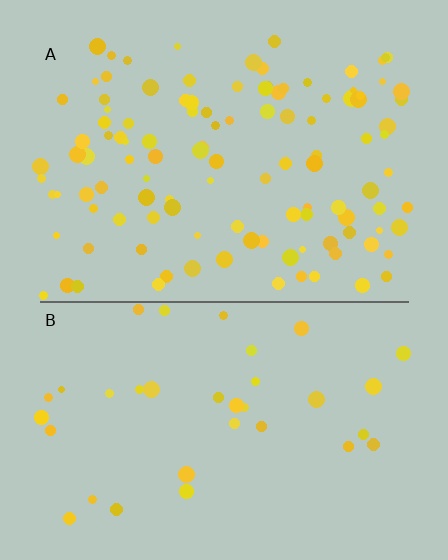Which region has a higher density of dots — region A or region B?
A (the top).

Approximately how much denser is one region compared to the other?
Approximately 3.2× — region A over region B.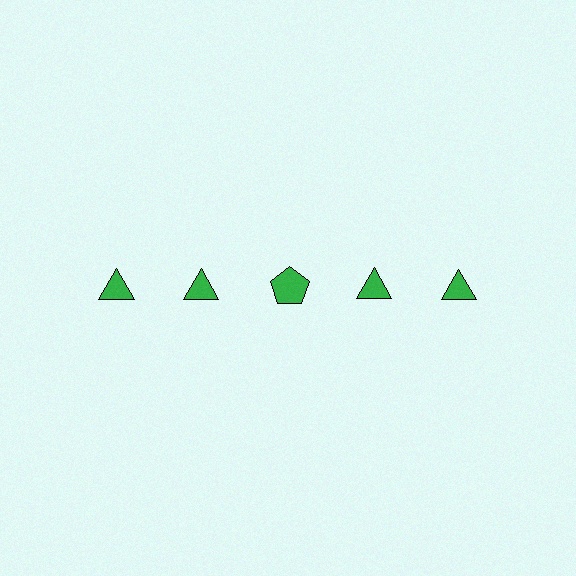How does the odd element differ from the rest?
It has a different shape: pentagon instead of triangle.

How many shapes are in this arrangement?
There are 5 shapes arranged in a grid pattern.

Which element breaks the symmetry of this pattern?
The green pentagon in the top row, center column breaks the symmetry. All other shapes are green triangles.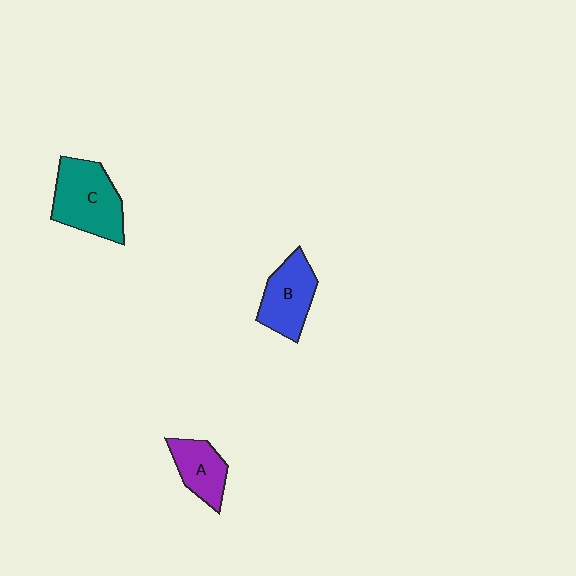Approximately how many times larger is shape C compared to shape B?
Approximately 1.3 times.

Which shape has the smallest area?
Shape A (purple).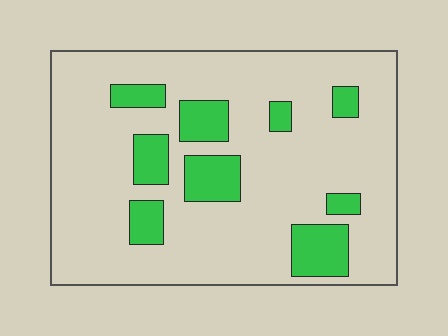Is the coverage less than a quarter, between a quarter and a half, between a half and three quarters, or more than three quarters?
Less than a quarter.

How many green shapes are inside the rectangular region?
9.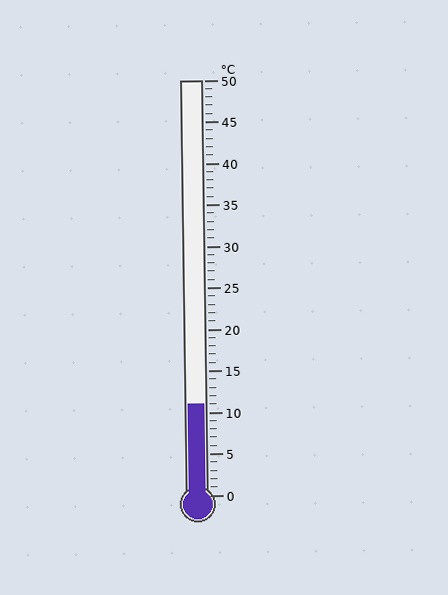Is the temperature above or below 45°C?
The temperature is below 45°C.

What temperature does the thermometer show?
The thermometer shows approximately 11°C.